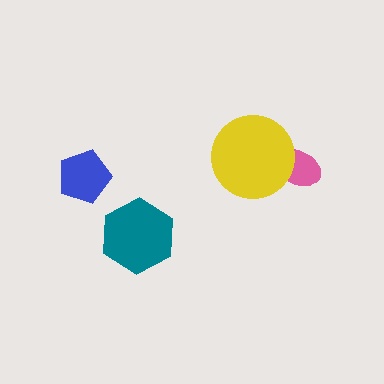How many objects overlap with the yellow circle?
1 object overlaps with the yellow circle.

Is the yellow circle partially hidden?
No, no other shape covers it.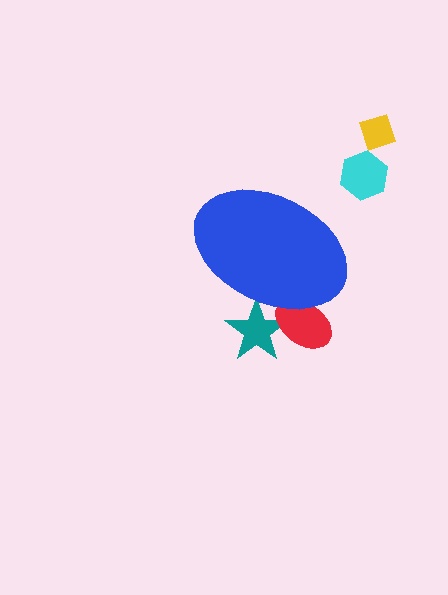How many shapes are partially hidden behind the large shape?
2 shapes are partially hidden.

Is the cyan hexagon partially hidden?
No, the cyan hexagon is fully visible.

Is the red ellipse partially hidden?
Yes, the red ellipse is partially hidden behind the blue ellipse.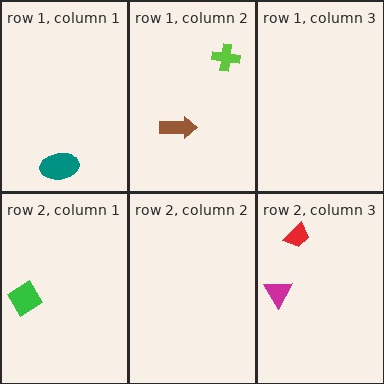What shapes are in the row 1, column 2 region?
The brown arrow, the lime cross.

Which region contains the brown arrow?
The row 1, column 2 region.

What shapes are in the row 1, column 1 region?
The teal ellipse.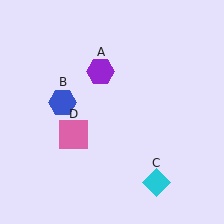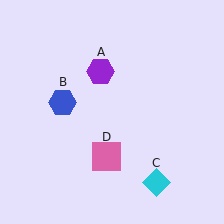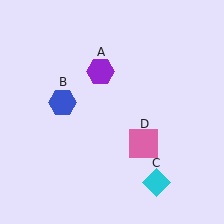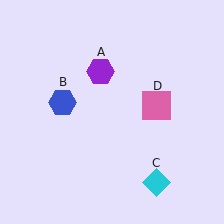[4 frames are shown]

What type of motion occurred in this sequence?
The pink square (object D) rotated counterclockwise around the center of the scene.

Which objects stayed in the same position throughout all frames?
Purple hexagon (object A) and blue hexagon (object B) and cyan diamond (object C) remained stationary.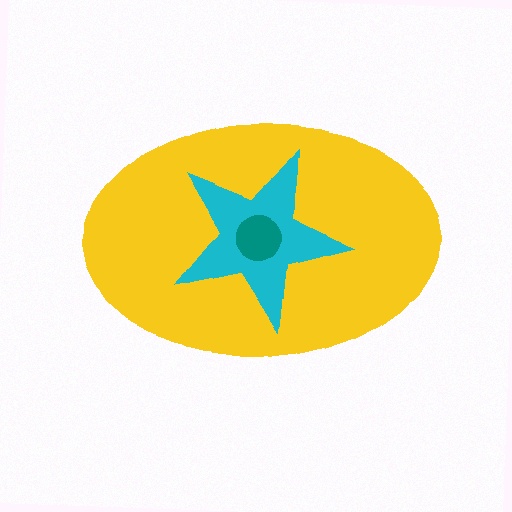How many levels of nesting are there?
3.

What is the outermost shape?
The yellow ellipse.